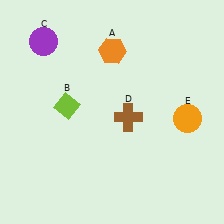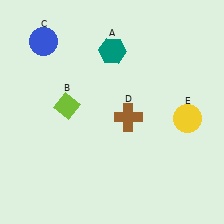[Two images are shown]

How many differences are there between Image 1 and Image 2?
There are 3 differences between the two images.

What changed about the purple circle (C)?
In Image 1, C is purple. In Image 2, it changed to blue.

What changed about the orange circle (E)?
In Image 1, E is orange. In Image 2, it changed to yellow.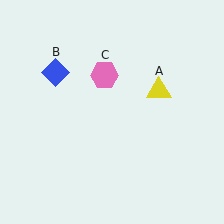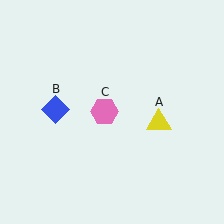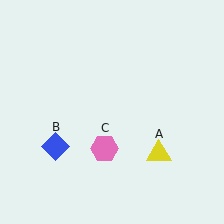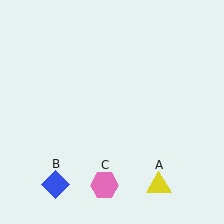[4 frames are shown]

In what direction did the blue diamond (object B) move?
The blue diamond (object B) moved down.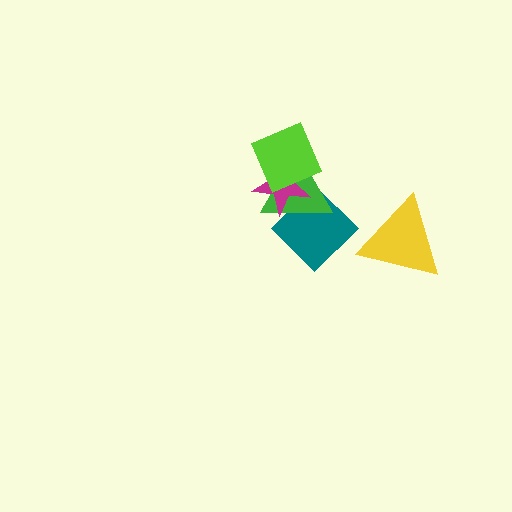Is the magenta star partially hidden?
Yes, it is partially covered by another shape.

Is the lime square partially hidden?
No, no other shape covers it.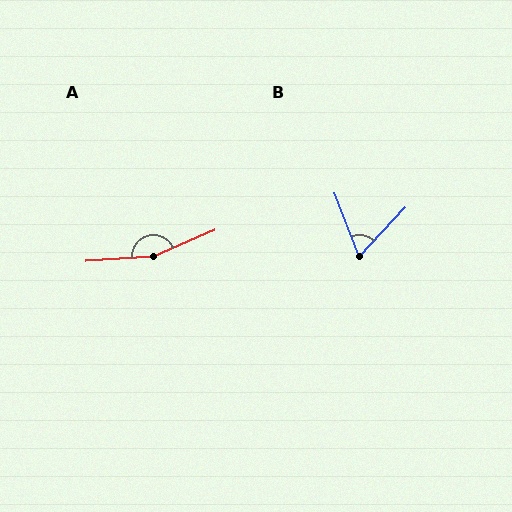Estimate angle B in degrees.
Approximately 64 degrees.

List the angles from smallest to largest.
B (64°), A (161°).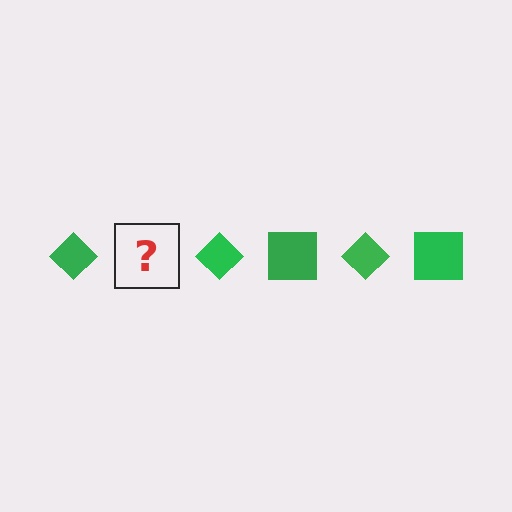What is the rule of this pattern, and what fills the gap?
The rule is that the pattern cycles through diamond, square shapes in green. The gap should be filled with a green square.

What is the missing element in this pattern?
The missing element is a green square.